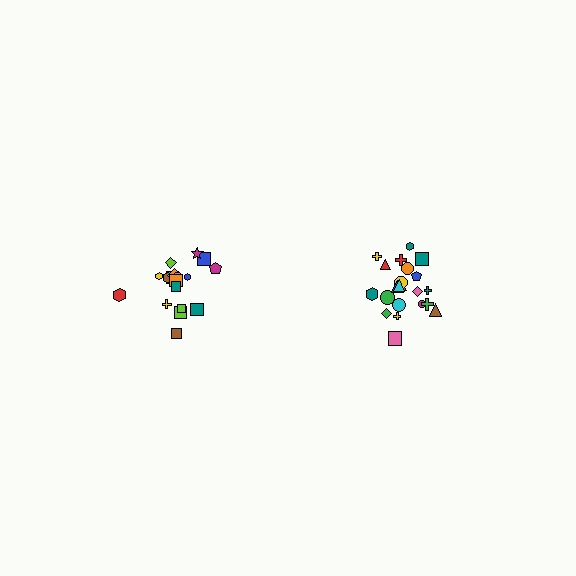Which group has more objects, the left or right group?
The right group.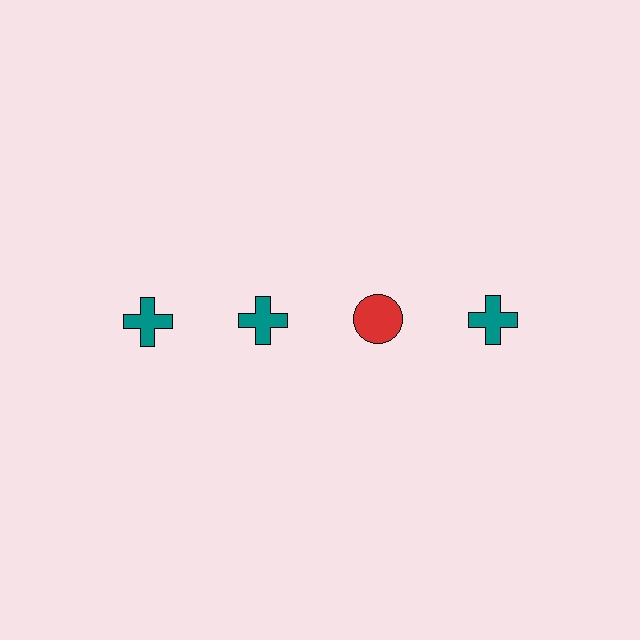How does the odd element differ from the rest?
It differs in both color (red instead of teal) and shape (circle instead of cross).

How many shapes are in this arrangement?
There are 4 shapes arranged in a grid pattern.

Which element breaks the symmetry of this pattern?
The red circle in the top row, center column breaks the symmetry. All other shapes are teal crosses.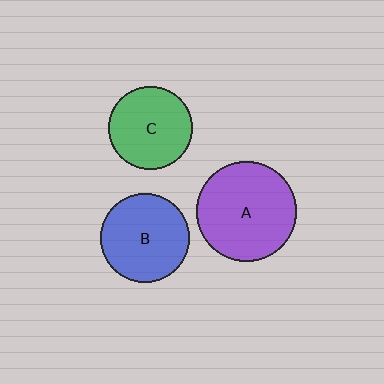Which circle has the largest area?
Circle A (purple).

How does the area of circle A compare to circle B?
Approximately 1.3 times.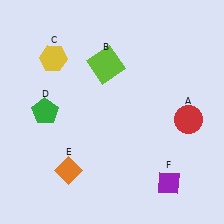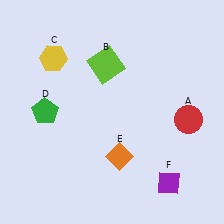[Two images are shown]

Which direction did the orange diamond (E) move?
The orange diamond (E) moved right.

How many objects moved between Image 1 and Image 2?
1 object moved between the two images.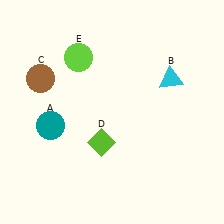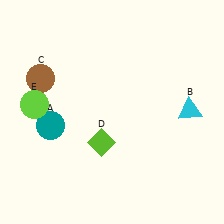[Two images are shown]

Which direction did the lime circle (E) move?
The lime circle (E) moved down.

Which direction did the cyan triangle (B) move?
The cyan triangle (B) moved down.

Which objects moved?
The objects that moved are: the cyan triangle (B), the lime circle (E).